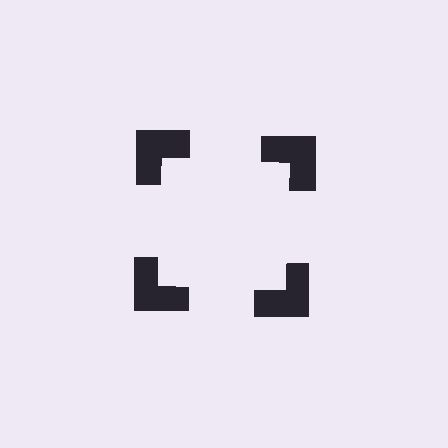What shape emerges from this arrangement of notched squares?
An illusory square — its edges are inferred from the aligned wedge cuts in the notched squares, not physically drawn.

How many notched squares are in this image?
There are 4 — one at each vertex of the illusory square.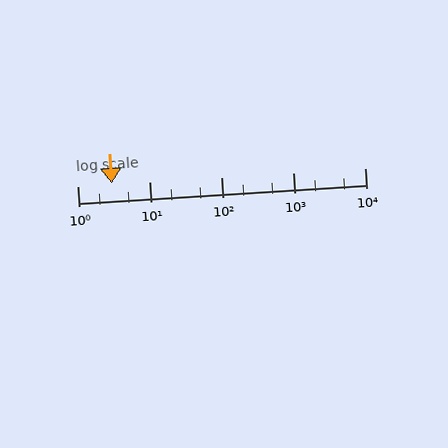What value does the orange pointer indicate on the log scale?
The pointer indicates approximately 3.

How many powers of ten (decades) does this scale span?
The scale spans 4 decades, from 1 to 10000.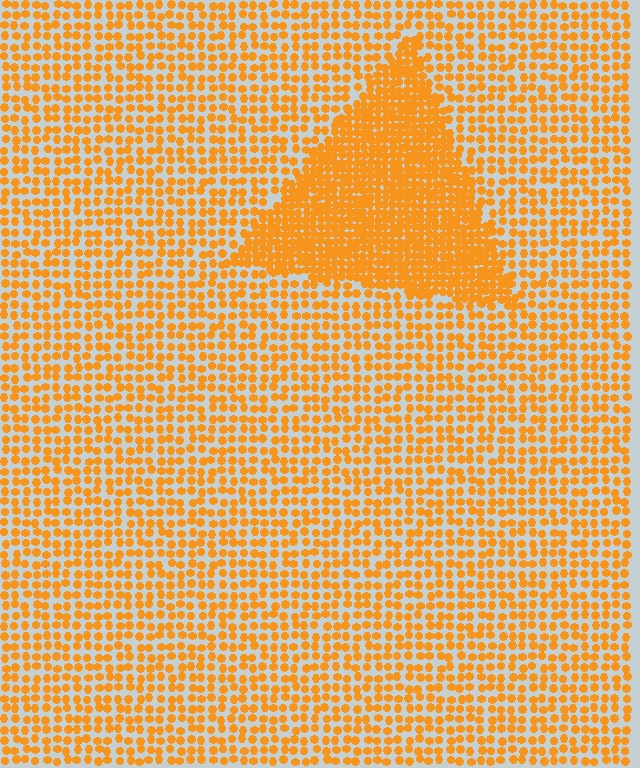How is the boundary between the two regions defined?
The boundary is defined by a change in element density (approximately 2.1x ratio). All elements are the same color, size, and shape.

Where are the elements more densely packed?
The elements are more densely packed inside the triangle boundary.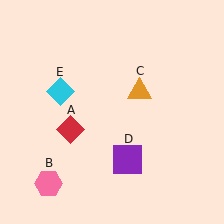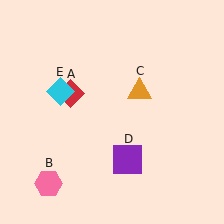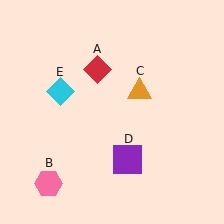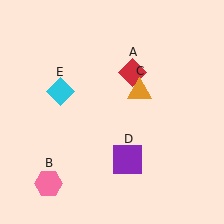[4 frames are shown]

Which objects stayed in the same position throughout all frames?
Pink hexagon (object B) and orange triangle (object C) and purple square (object D) and cyan diamond (object E) remained stationary.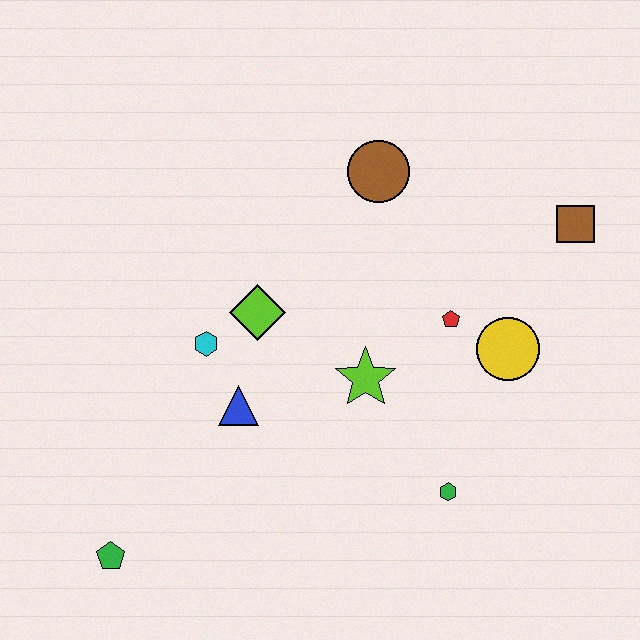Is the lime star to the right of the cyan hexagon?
Yes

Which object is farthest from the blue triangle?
The brown square is farthest from the blue triangle.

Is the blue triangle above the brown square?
No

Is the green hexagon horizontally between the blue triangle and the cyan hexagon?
No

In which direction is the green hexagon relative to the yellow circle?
The green hexagon is below the yellow circle.